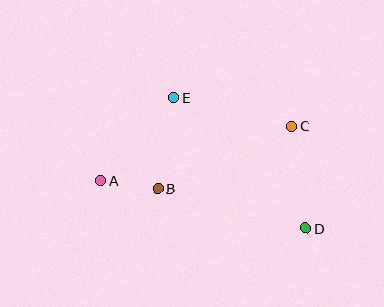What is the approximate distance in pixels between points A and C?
The distance between A and C is approximately 199 pixels.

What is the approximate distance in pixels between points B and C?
The distance between B and C is approximately 148 pixels.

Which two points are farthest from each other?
Points A and D are farthest from each other.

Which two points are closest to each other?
Points A and B are closest to each other.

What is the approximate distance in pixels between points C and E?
The distance between C and E is approximately 122 pixels.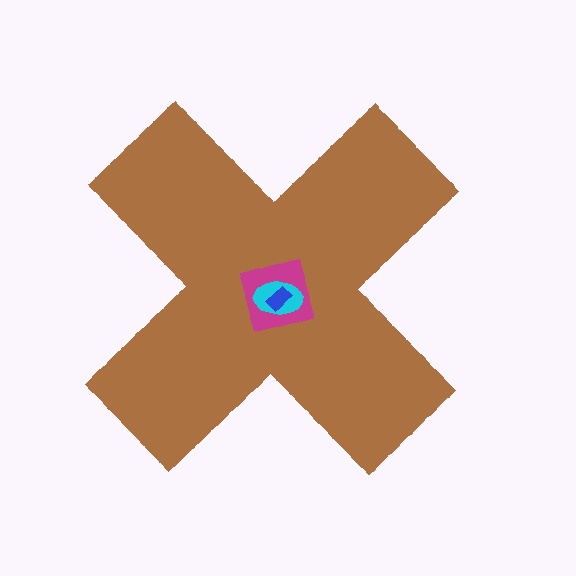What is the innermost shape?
The blue rectangle.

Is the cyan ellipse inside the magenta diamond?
Yes.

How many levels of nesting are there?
4.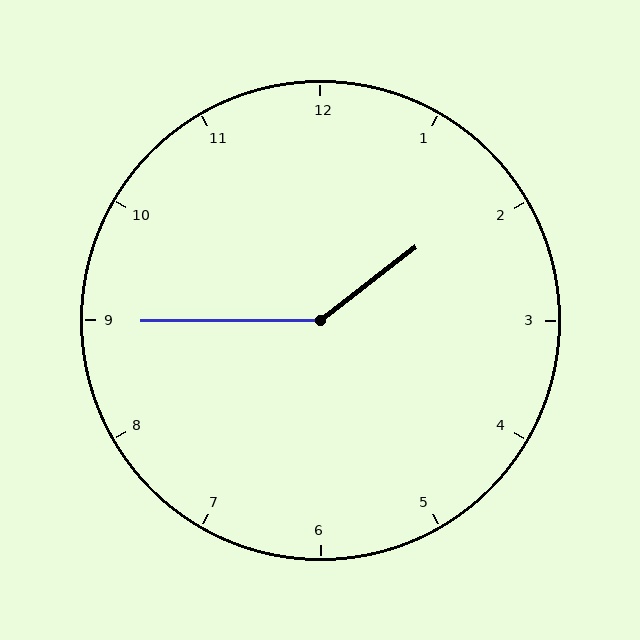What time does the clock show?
1:45.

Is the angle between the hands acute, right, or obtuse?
It is obtuse.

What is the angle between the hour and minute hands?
Approximately 142 degrees.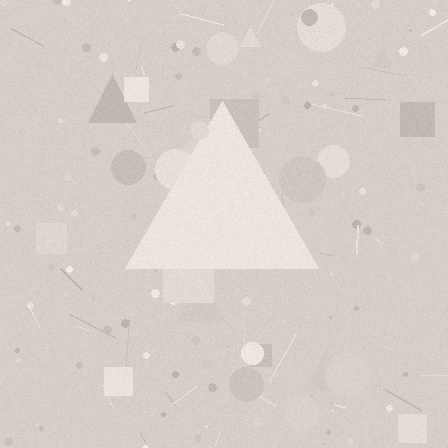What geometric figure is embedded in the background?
A triangle is embedded in the background.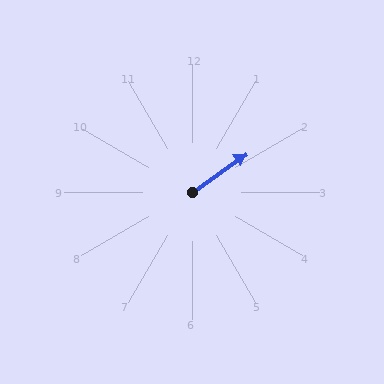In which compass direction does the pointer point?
Northeast.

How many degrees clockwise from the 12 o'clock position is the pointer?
Approximately 55 degrees.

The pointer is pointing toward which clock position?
Roughly 2 o'clock.